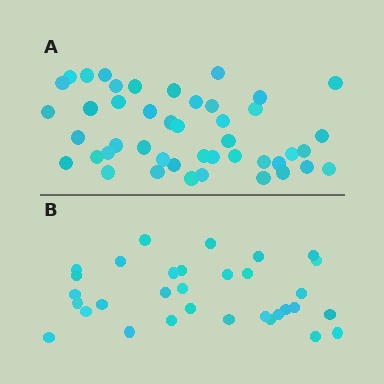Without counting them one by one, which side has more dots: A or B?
Region A (the top region) has more dots.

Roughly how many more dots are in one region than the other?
Region A has approximately 15 more dots than region B.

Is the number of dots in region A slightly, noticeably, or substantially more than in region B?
Region A has noticeably more, but not dramatically so. The ratio is roughly 1.4 to 1.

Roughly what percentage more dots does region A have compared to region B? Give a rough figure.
About 40% more.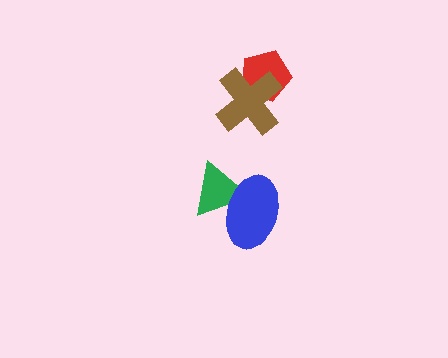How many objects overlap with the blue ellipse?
1 object overlaps with the blue ellipse.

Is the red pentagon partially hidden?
Yes, it is partially covered by another shape.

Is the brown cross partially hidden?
No, no other shape covers it.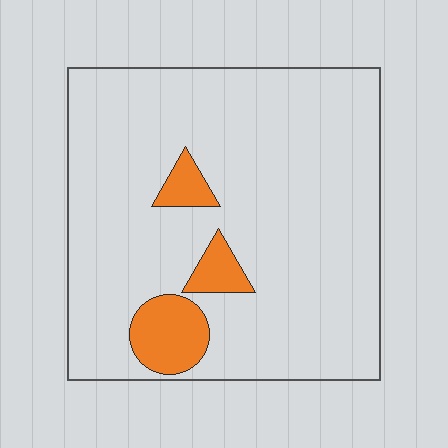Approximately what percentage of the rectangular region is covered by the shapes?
Approximately 10%.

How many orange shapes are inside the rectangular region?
3.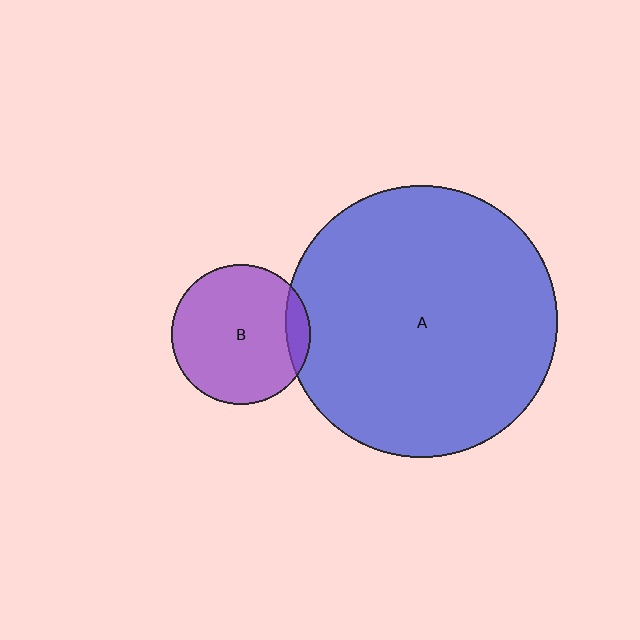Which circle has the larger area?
Circle A (blue).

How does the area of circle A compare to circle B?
Approximately 3.8 times.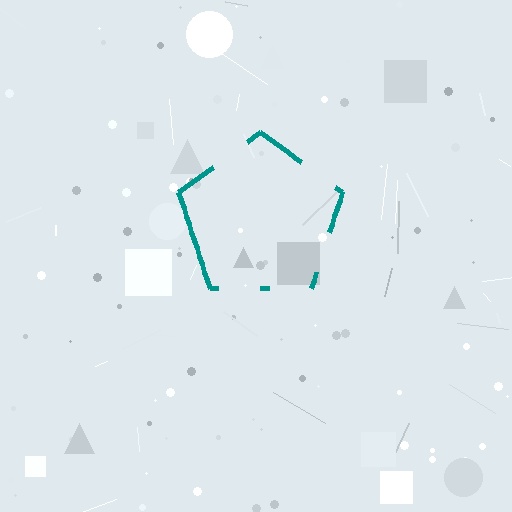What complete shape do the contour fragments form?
The contour fragments form a pentagon.